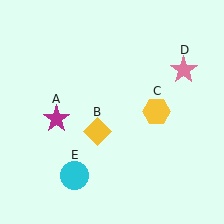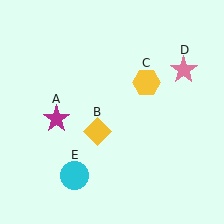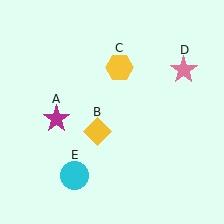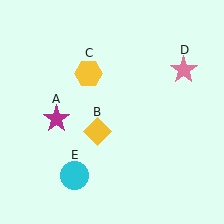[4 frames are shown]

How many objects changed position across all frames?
1 object changed position: yellow hexagon (object C).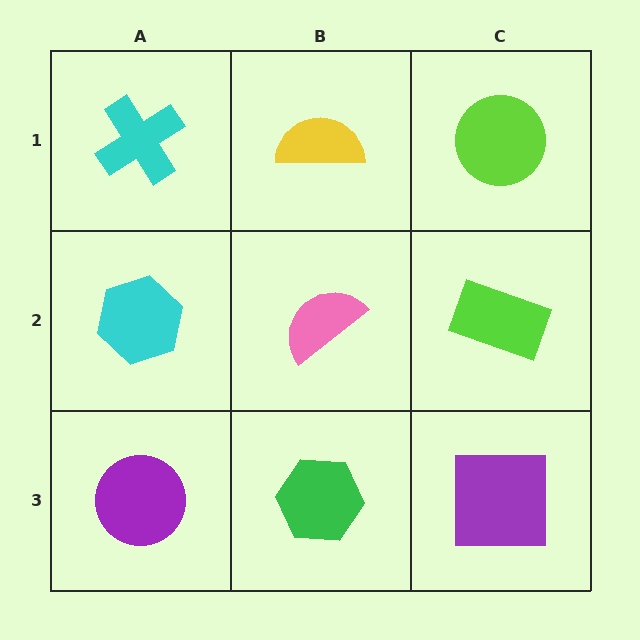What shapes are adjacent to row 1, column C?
A lime rectangle (row 2, column C), a yellow semicircle (row 1, column B).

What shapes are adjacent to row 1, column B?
A pink semicircle (row 2, column B), a cyan cross (row 1, column A), a lime circle (row 1, column C).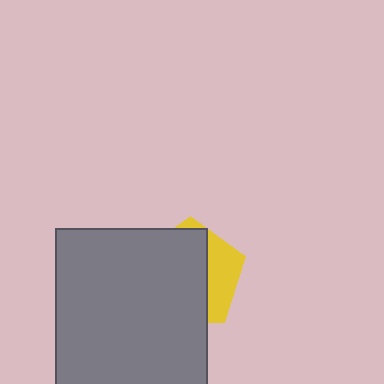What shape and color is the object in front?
The object in front is a gray rectangle.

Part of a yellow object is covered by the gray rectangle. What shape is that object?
It is a pentagon.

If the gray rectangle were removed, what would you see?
You would see the complete yellow pentagon.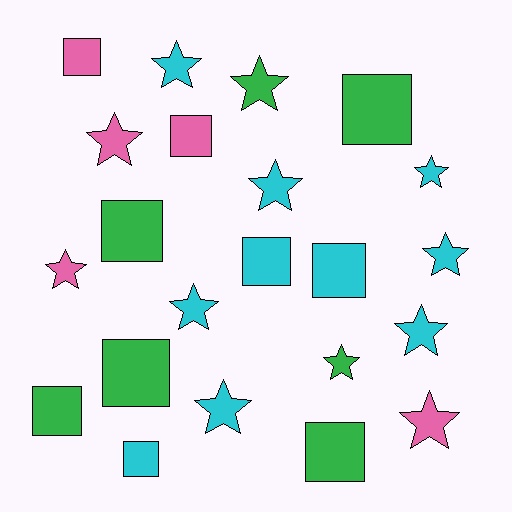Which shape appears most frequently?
Star, with 12 objects.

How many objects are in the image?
There are 22 objects.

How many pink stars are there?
There are 3 pink stars.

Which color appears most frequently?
Cyan, with 10 objects.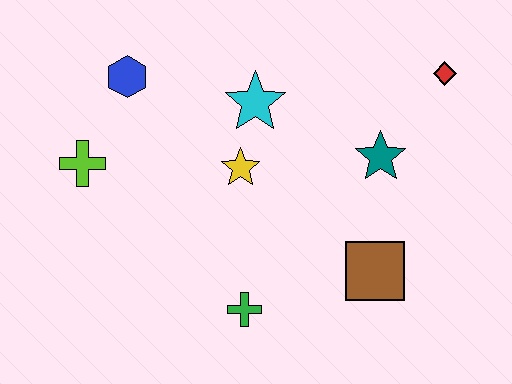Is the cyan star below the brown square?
No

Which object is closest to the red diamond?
The teal star is closest to the red diamond.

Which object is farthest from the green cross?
The red diamond is farthest from the green cross.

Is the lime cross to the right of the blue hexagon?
No